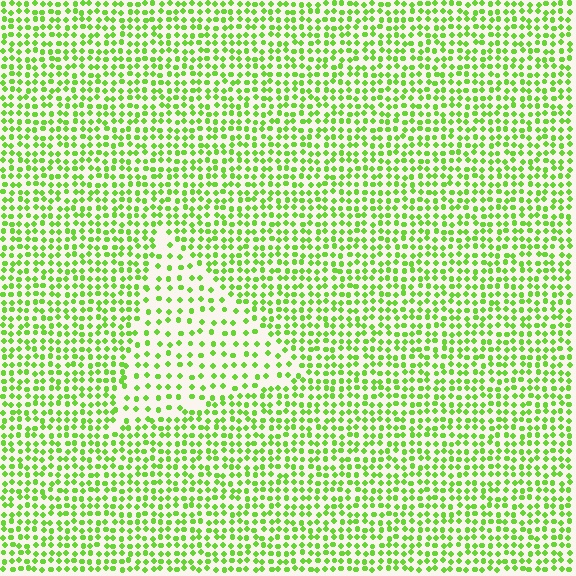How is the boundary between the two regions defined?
The boundary is defined by a change in element density (approximately 1.9x ratio). All elements are the same color, size, and shape.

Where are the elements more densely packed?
The elements are more densely packed outside the triangle boundary.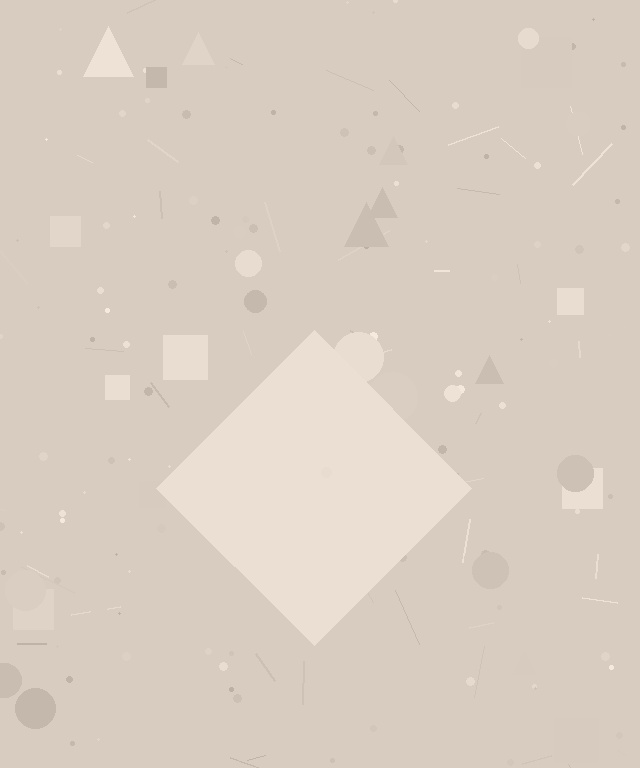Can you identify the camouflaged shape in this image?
The camouflaged shape is a diamond.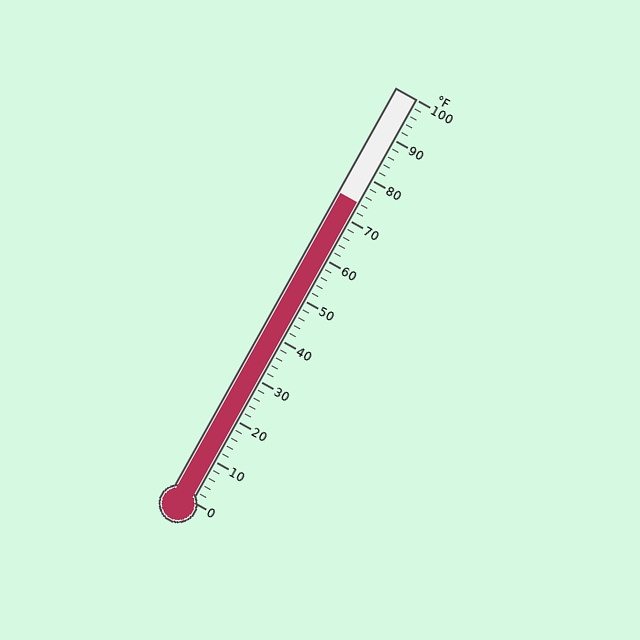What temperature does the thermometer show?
The thermometer shows approximately 74°F.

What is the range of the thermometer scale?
The thermometer scale ranges from 0°F to 100°F.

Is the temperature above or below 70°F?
The temperature is above 70°F.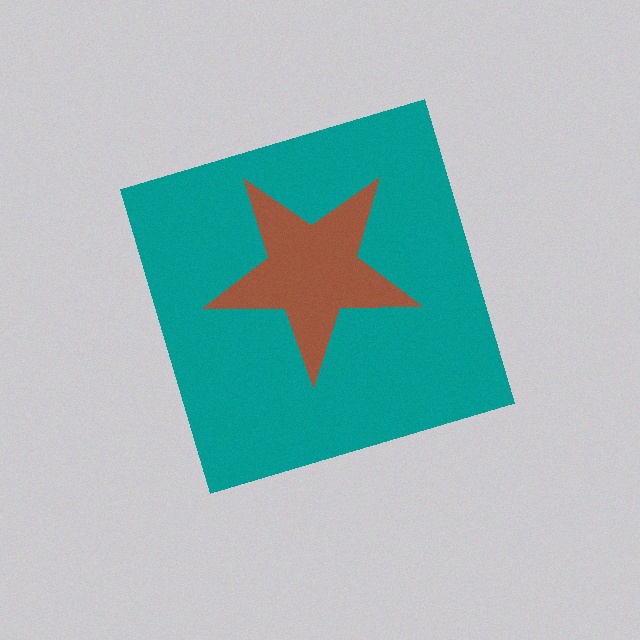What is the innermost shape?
The brown star.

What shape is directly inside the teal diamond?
The brown star.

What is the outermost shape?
The teal diamond.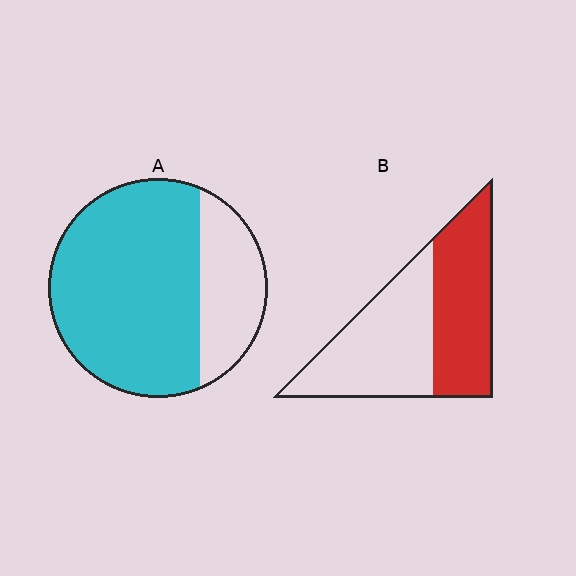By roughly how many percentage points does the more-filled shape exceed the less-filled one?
By roughly 25 percentage points (A over B).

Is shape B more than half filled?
Roughly half.